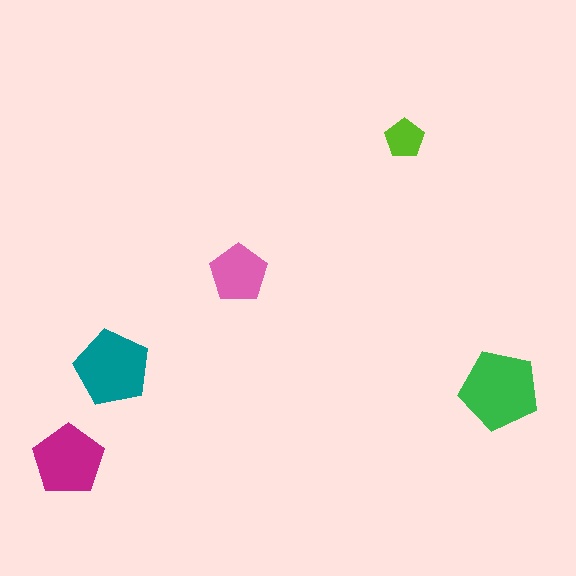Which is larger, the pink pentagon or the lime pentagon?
The pink one.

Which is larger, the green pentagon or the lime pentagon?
The green one.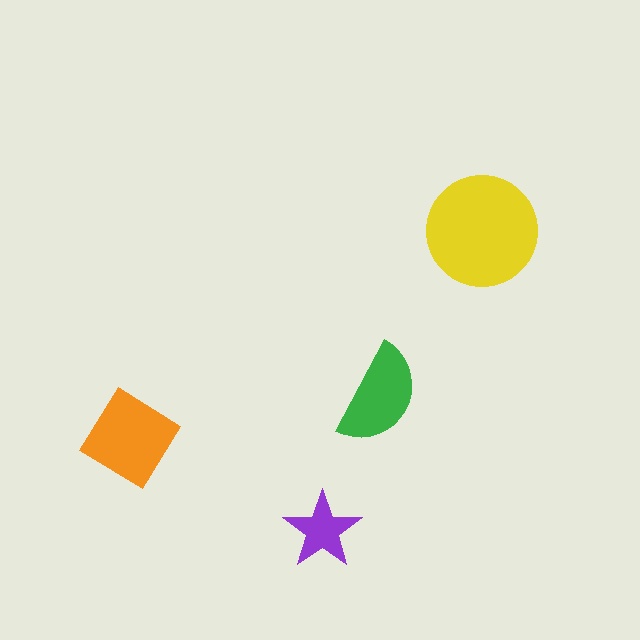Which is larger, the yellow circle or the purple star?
The yellow circle.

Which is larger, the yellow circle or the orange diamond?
The yellow circle.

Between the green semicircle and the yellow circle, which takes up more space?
The yellow circle.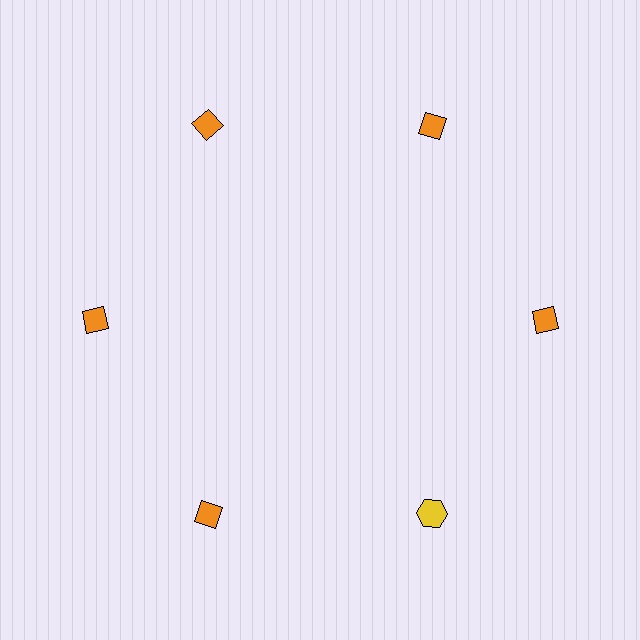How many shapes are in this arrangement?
There are 6 shapes arranged in a ring pattern.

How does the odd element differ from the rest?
It differs in both color (yellow instead of orange) and shape (hexagon instead of diamond).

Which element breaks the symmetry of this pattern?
The yellow hexagon at roughly the 5 o'clock position breaks the symmetry. All other shapes are orange diamonds.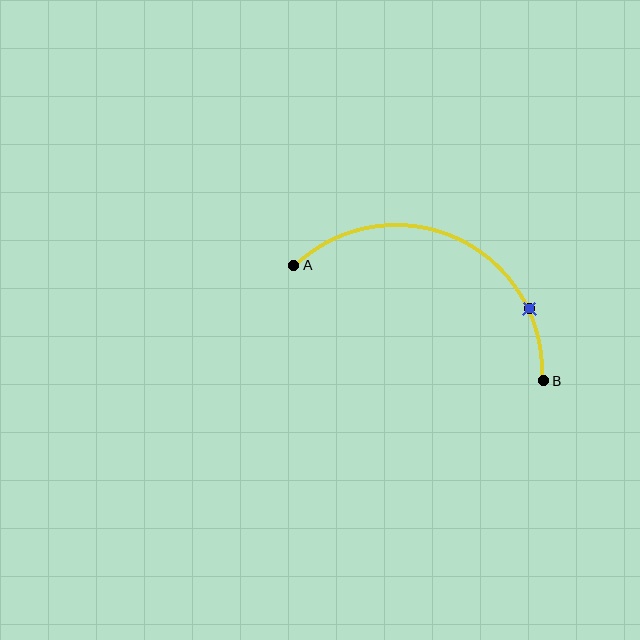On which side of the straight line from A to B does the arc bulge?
The arc bulges above the straight line connecting A and B.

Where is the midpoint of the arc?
The arc midpoint is the point on the curve farthest from the straight line joining A and B. It sits above that line.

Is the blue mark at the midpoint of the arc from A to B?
No. The blue mark lies on the arc but is closer to endpoint B. The arc midpoint would be at the point on the curve equidistant along the arc from both A and B.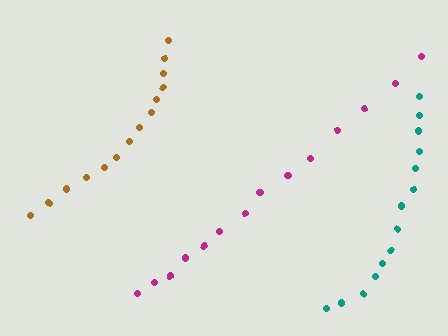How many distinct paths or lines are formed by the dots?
There are 3 distinct paths.